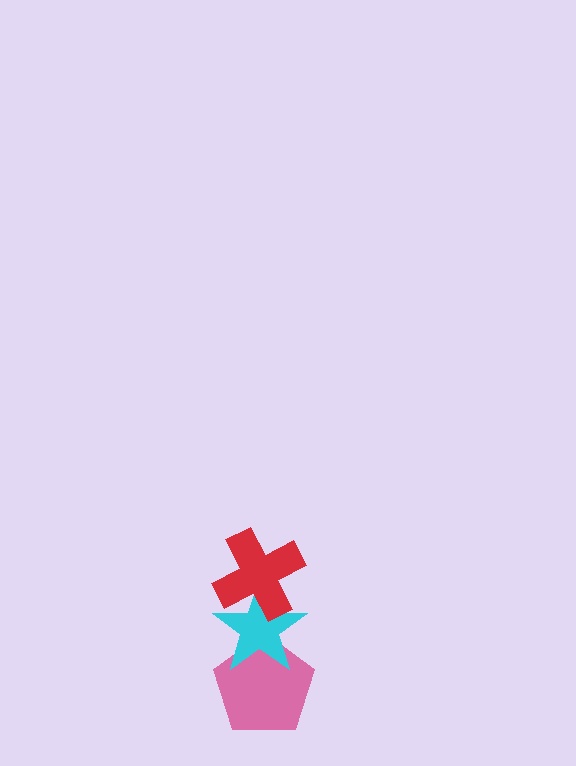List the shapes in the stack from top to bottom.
From top to bottom: the red cross, the cyan star, the pink pentagon.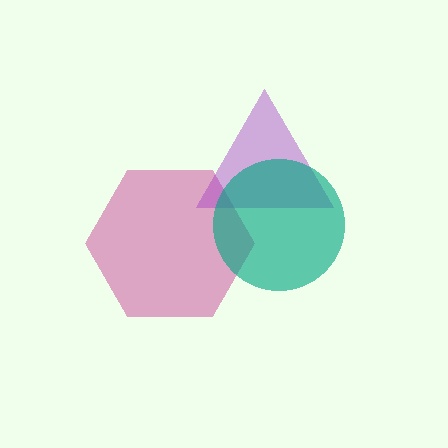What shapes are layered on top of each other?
The layered shapes are: a magenta hexagon, a purple triangle, a teal circle.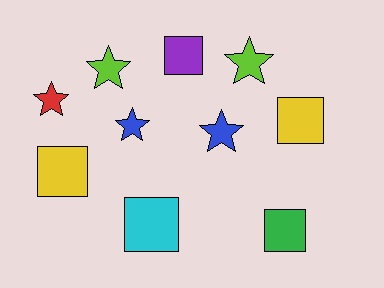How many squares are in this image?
There are 5 squares.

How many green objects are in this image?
There is 1 green object.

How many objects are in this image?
There are 10 objects.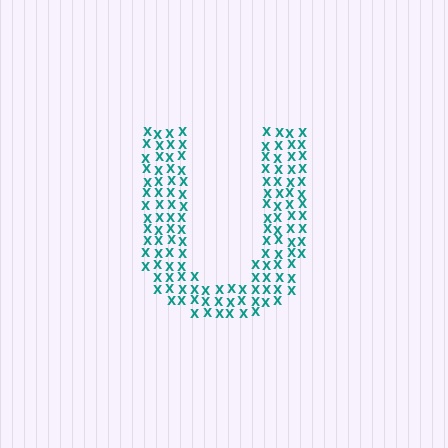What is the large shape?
The large shape is the letter U.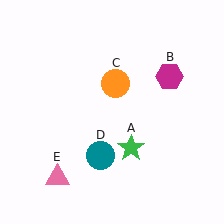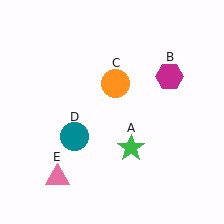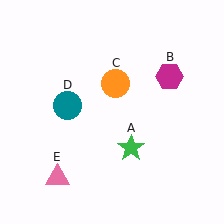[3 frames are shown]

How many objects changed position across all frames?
1 object changed position: teal circle (object D).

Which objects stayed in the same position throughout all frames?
Green star (object A) and magenta hexagon (object B) and orange circle (object C) and pink triangle (object E) remained stationary.